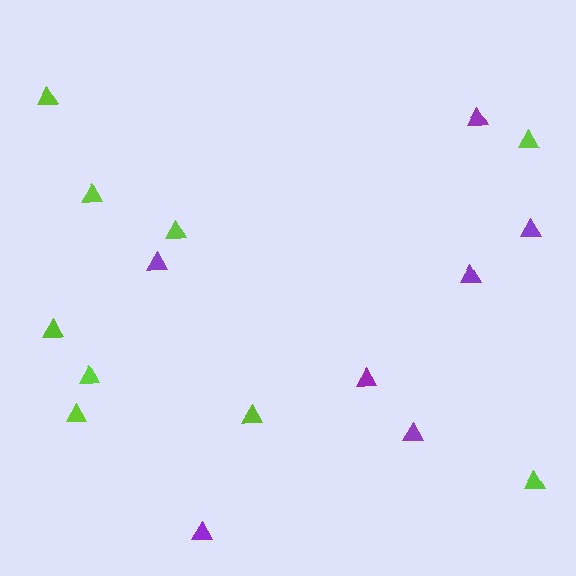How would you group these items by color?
There are 2 groups: one group of purple triangles (7) and one group of lime triangles (9).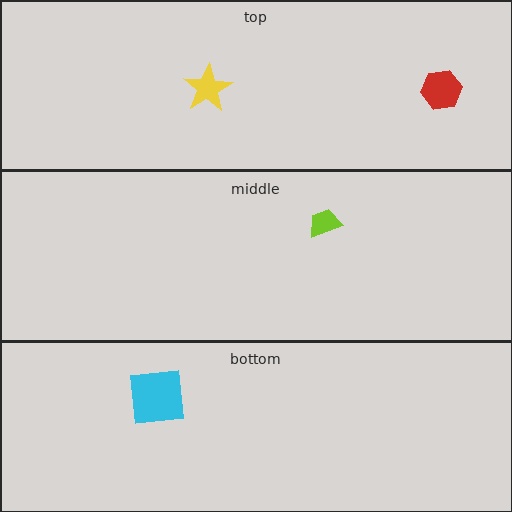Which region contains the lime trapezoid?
The middle region.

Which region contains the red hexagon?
The top region.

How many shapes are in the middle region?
1.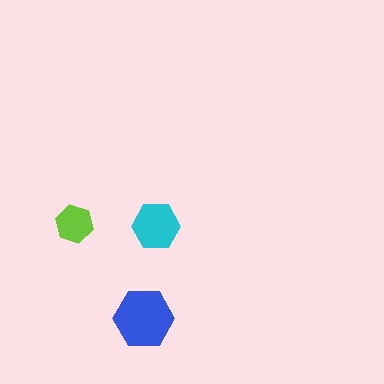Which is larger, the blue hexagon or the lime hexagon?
The blue one.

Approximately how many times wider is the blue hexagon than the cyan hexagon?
About 1.5 times wider.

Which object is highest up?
The lime hexagon is topmost.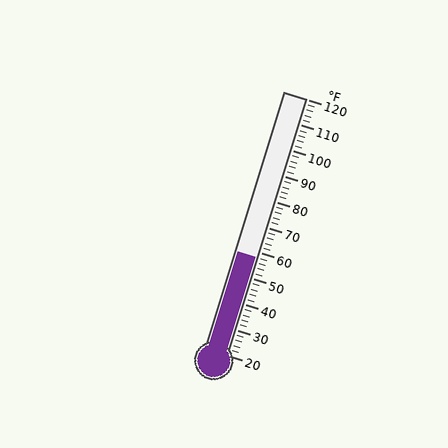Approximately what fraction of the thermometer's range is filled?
The thermometer is filled to approximately 40% of its range.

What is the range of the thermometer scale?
The thermometer scale ranges from 20°F to 120°F.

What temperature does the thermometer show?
The thermometer shows approximately 58°F.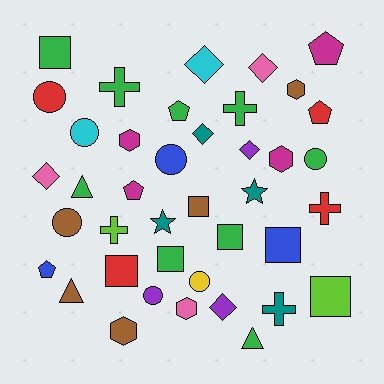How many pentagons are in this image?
There are 5 pentagons.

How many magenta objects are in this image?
There are 4 magenta objects.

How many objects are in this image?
There are 40 objects.